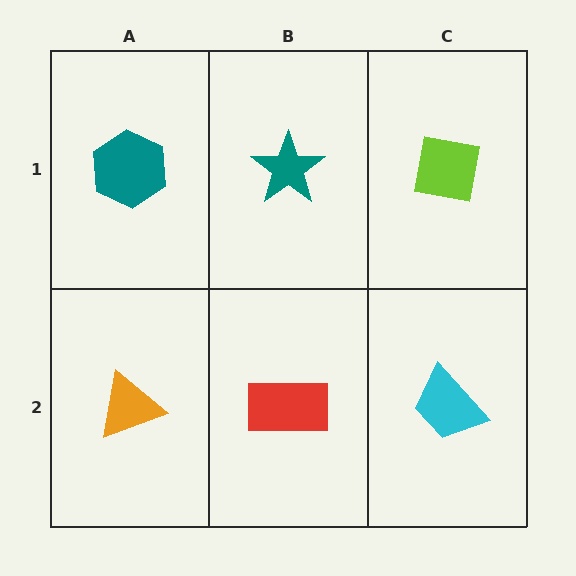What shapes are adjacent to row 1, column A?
An orange triangle (row 2, column A), a teal star (row 1, column B).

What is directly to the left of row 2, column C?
A red rectangle.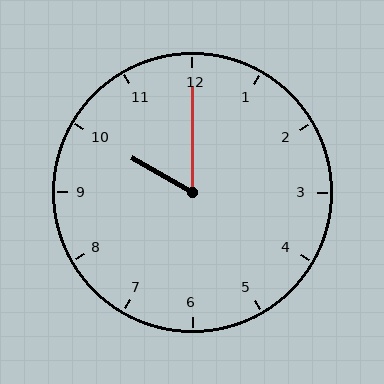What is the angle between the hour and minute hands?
Approximately 60 degrees.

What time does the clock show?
10:00.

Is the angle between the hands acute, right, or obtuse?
It is acute.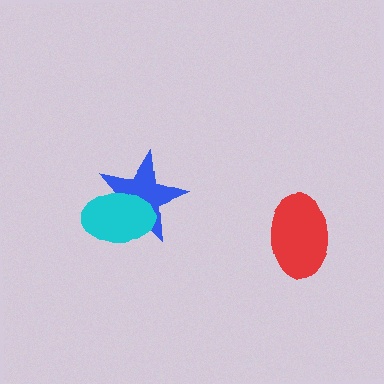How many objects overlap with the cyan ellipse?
1 object overlaps with the cyan ellipse.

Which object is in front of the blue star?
The cyan ellipse is in front of the blue star.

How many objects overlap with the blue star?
1 object overlaps with the blue star.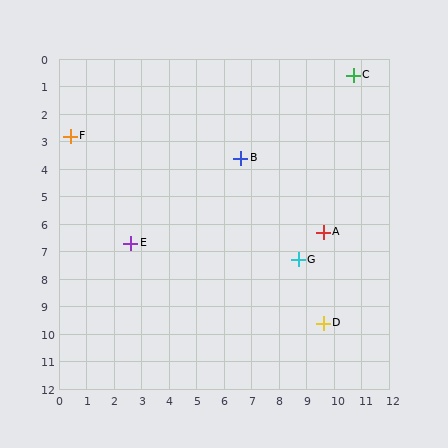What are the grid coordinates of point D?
Point D is at approximately (9.6, 9.6).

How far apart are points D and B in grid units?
Points D and B are about 6.7 grid units apart.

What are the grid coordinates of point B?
Point B is at approximately (6.6, 3.6).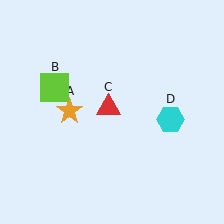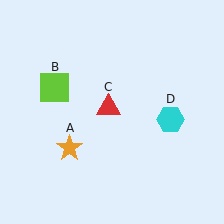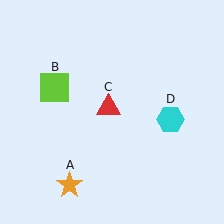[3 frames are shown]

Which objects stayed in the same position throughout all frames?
Lime square (object B) and red triangle (object C) and cyan hexagon (object D) remained stationary.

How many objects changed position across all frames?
1 object changed position: orange star (object A).